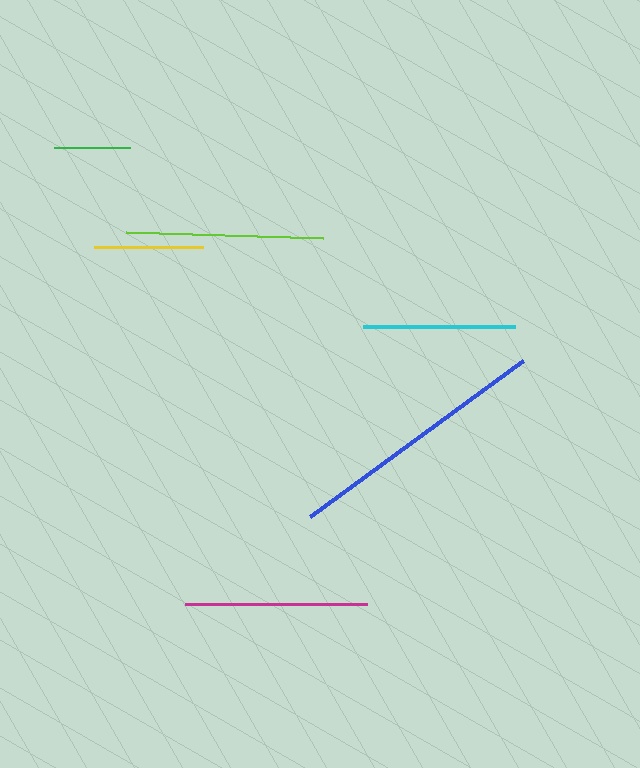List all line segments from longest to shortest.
From longest to shortest: blue, lime, magenta, cyan, yellow, green.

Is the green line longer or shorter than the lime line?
The lime line is longer than the green line.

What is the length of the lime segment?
The lime segment is approximately 197 pixels long.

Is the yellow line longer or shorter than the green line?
The yellow line is longer than the green line.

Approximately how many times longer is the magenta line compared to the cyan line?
The magenta line is approximately 1.2 times the length of the cyan line.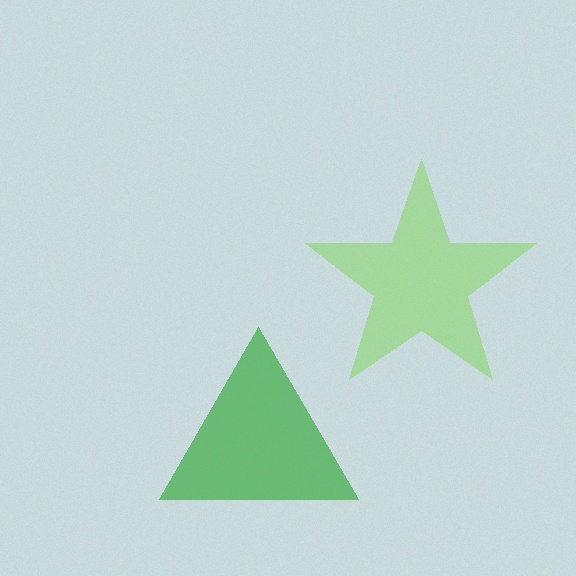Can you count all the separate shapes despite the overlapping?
Yes, there are 2 separate shapes.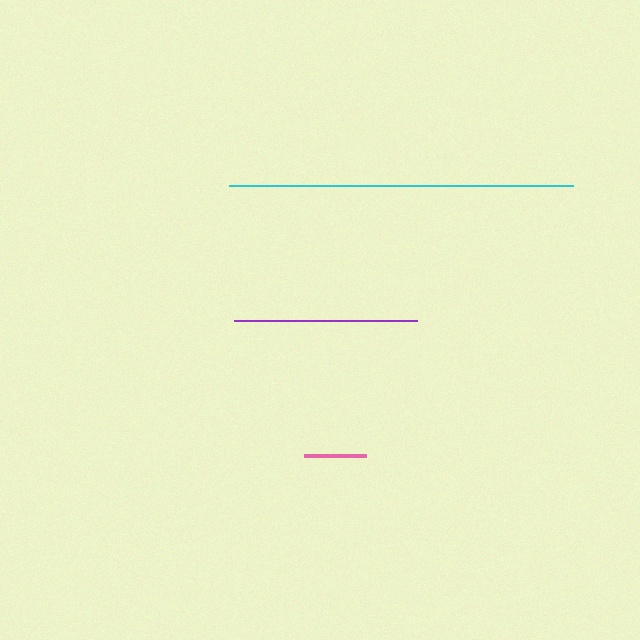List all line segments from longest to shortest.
From longest to shortest: cyan, purple, pink.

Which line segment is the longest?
The cyan line is the longest at approximately 344 pixels.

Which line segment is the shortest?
The pink line is the shortest at approximately 62 pixels.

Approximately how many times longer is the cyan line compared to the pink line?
The cyan line is approximately 5.6 times the length of the pink line.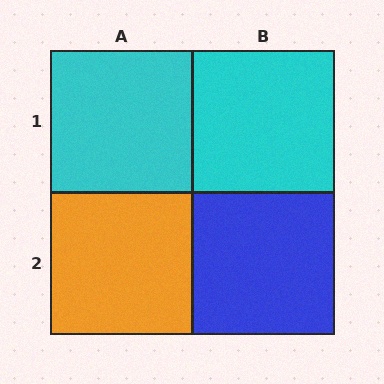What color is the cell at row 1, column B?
Cyan.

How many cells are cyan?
2 cells are cyan.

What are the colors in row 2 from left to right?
Orange, blue.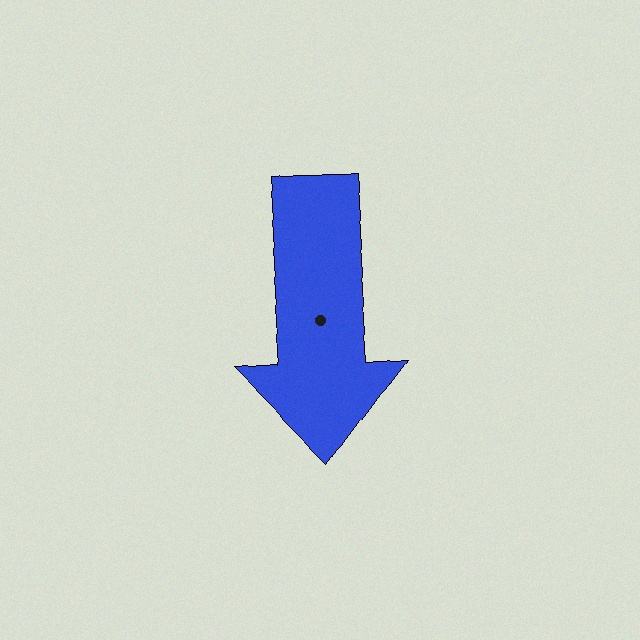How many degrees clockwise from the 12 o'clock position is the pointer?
Approximately 176 degrees.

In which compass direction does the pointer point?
South.